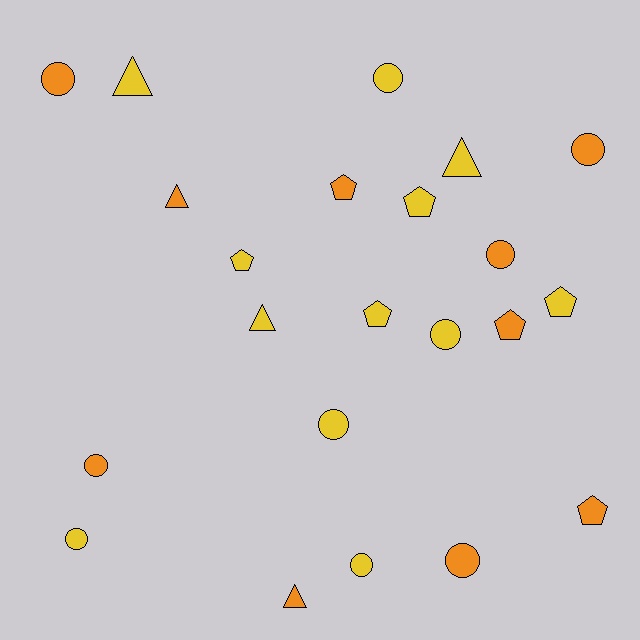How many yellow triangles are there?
There are 3 yellow triangles.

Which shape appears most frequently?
Circle, with 10 objects.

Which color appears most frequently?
Yellow, with 12 objects.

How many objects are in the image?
There are 22 objects.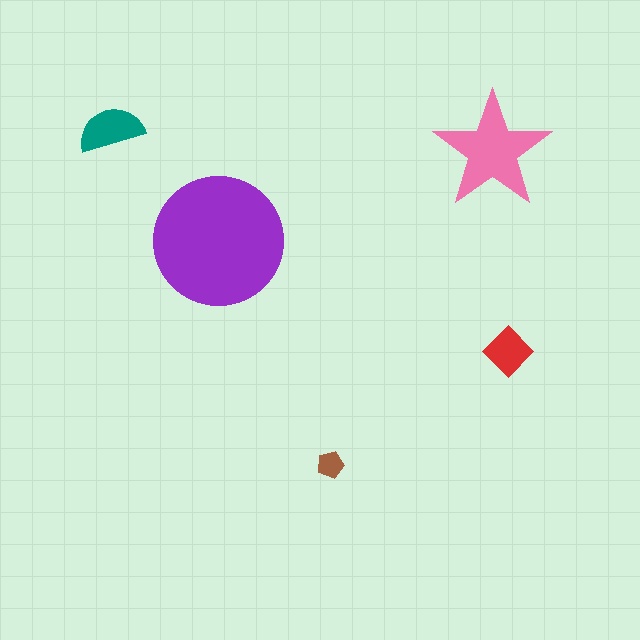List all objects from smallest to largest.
The brown pentagon, the red diamond, the teal semicircle, the pink star, the purple circle.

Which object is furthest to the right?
The red diamond is rightmost.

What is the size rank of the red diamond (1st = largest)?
4th.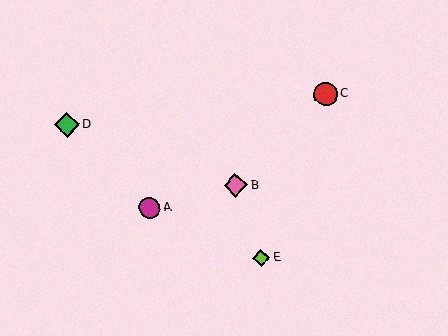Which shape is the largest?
The green diamond (labeled D) is the largest.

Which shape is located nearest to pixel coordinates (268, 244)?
The lime diamond (labeled E) at (261, 258) is nearest to that location.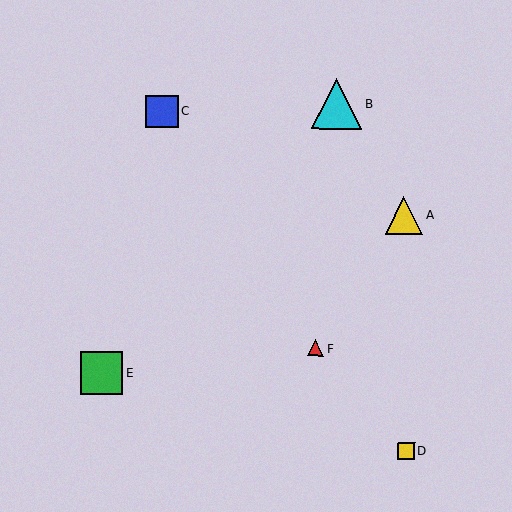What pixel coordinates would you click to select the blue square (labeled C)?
Click at (162, 112) to select the blue square C.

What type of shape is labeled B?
Shape B is a cyan triangle.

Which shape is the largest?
The cyan triangle (labeled B) is the largest.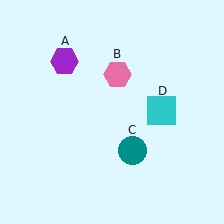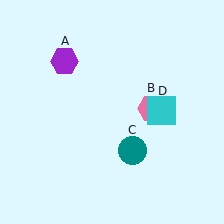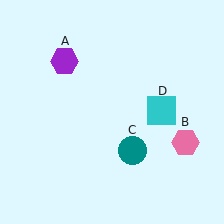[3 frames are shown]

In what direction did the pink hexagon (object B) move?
The pink hexagon (object B) moved down and to the right.